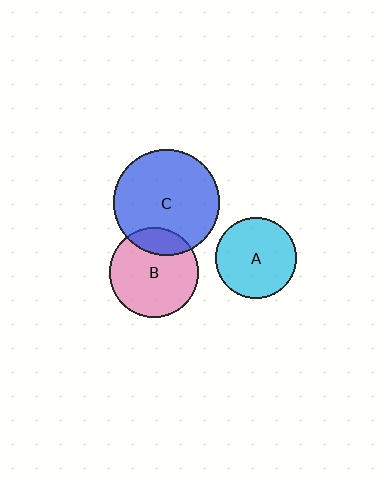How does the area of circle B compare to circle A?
Approximately 1.2 times.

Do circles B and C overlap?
Yes.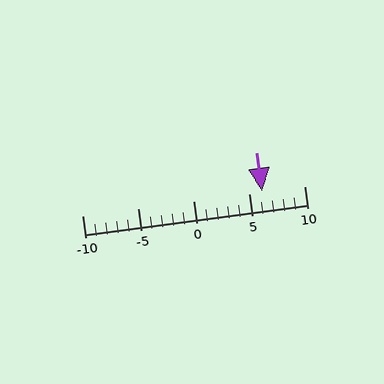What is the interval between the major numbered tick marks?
The major tick marks are spaced 5 units apart.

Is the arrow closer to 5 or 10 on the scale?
The arrow is closer to 5.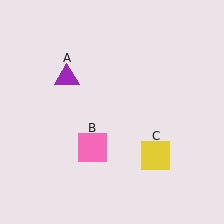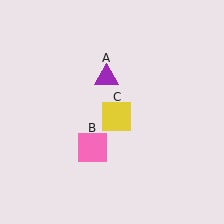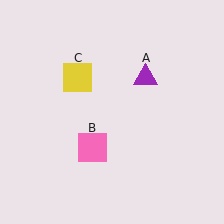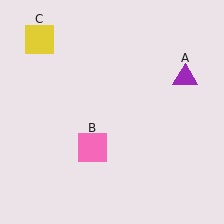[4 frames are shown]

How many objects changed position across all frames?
2 objects changed position: purple triangle (object A), yellow square (object C).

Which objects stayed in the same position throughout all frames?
Pink square (object B) remained stationary.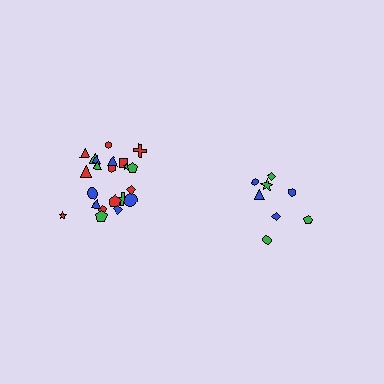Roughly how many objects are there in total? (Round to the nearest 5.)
Roughly 30 objects in total.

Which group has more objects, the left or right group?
The left group.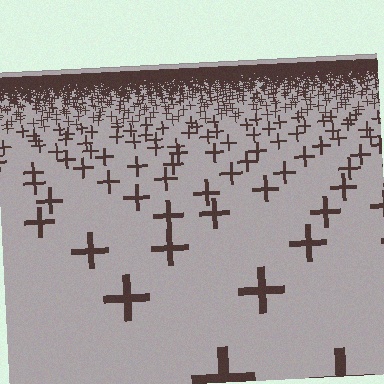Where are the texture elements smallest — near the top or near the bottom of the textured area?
Near the top.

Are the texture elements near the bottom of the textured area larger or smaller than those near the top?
Larger. Near the bottom, elements are closer to the viewer and appear at a bigger on-screen size.